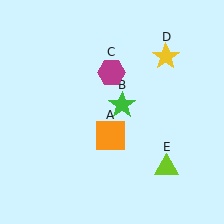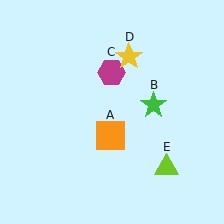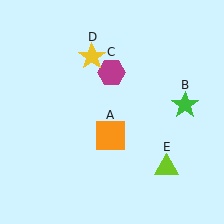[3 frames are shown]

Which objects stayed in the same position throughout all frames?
Orange square (object A) and magenta hexagon (object C) and lime triangle (object E) remained stationary.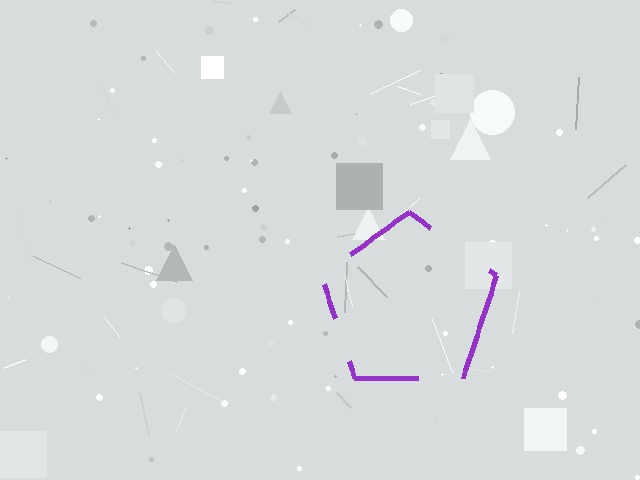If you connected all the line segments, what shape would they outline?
They would outline a pentagon.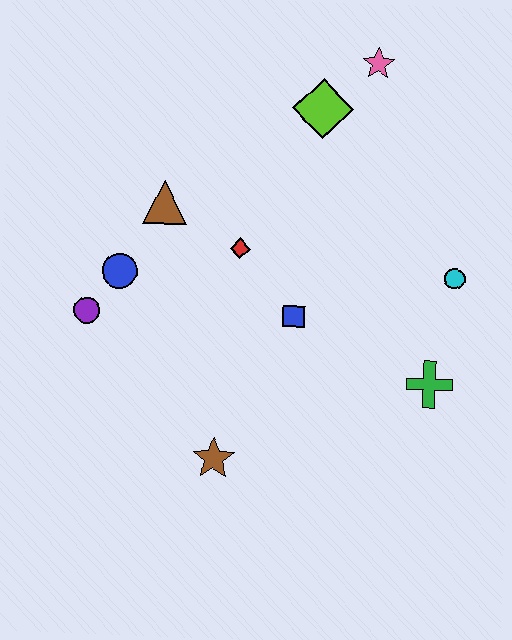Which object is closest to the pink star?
The lime diamond is closest to the pink star.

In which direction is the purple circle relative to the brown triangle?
The purple circle is below the brown triangle.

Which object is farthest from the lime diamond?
The brown star is farthest from the lime diamond.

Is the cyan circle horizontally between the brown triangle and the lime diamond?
No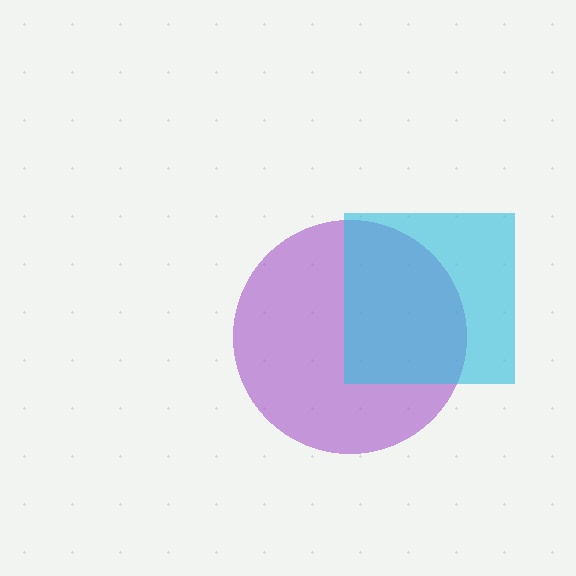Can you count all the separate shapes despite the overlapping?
Yes, there are 2 separate shapes.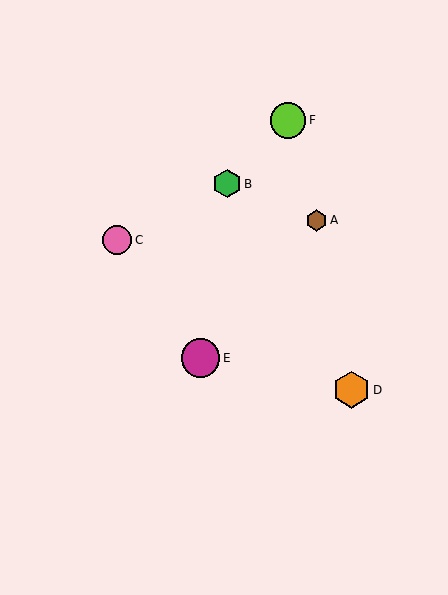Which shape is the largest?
The magenta circle (labeled E) is the largest.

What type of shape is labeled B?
Shape B is a green hexagon.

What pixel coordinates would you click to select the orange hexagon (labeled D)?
Click at (351, 390) to select the orange hexagon D.